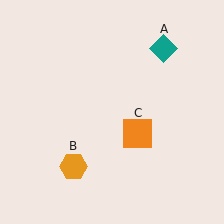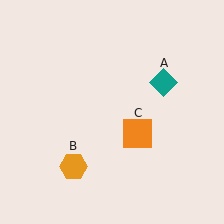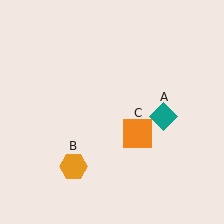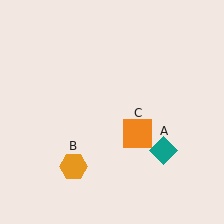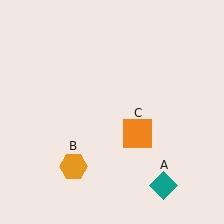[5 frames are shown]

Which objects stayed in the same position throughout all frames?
Orange hexagon (object B) and orange square (object C) remained stationary.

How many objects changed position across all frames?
1 object changed position: teal diamond (object A).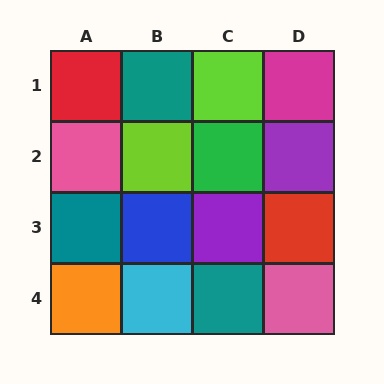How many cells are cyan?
1 cell is cyan.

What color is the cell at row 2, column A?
Pink.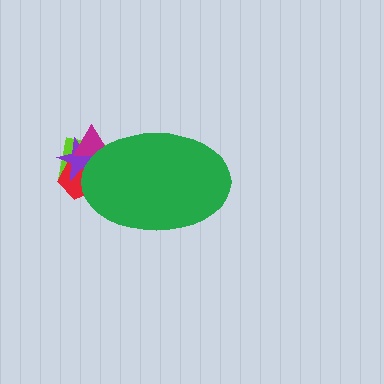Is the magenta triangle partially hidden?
Yes, the magenta triangle is partially hidden behind the green ellipse.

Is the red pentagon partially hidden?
Yes, the red pentagon is partially hidden behind the green ellipse.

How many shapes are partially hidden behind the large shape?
4 shapes are partially hidden.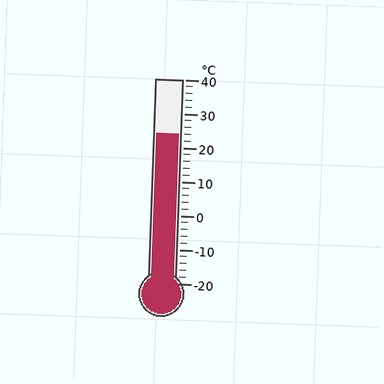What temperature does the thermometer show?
The thermometer shows approximately 24°C.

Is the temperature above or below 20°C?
The temperature is above 20°C.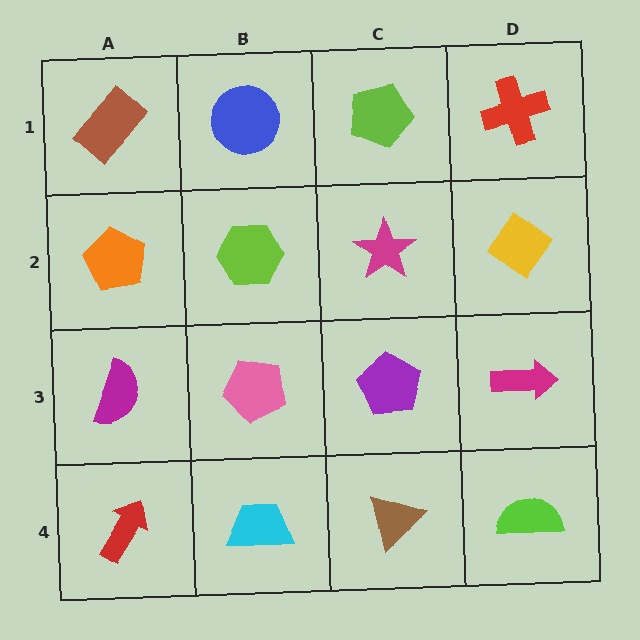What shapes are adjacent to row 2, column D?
A red cross (row 1, column D), a magenta arrow (row 3, column D), a magenta star (row 2, column C).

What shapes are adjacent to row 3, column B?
A lime hexagon (row 2, column B), a cyan trapezoid (row 4, column B), a magenta semicircle (row 3, column A), a purple pentagon (row 3, column C).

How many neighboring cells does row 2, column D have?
3.